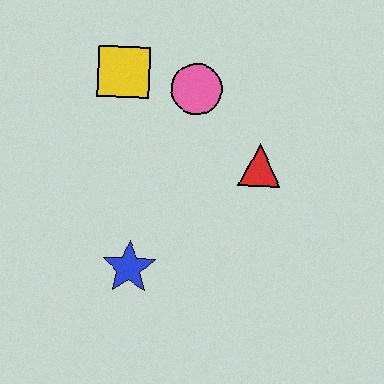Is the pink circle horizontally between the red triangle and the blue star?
Yes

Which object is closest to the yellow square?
The pink circle is closest to the yellow square.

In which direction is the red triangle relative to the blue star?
The red triangle is to the right of the blue star.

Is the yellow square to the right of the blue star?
No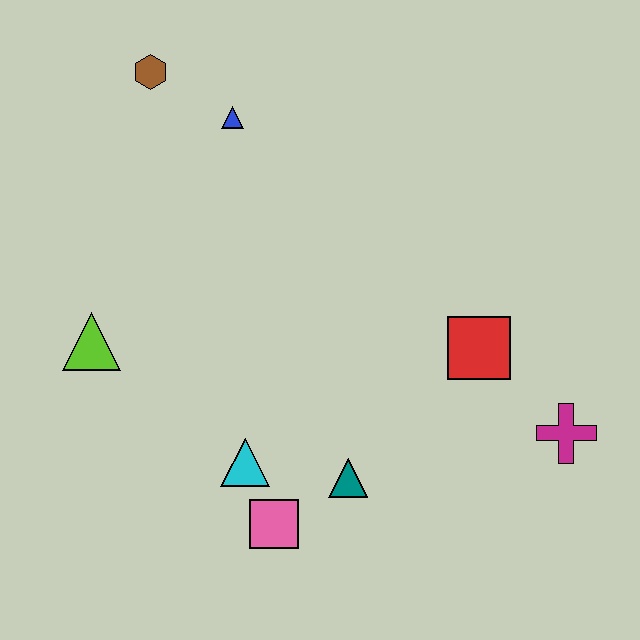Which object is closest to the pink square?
The cyan triangle is closest to the pink square.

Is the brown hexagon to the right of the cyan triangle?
No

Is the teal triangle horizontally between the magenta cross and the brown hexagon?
Yes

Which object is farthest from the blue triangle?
The magenta cross is farthest from the blue triangle.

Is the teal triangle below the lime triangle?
Yes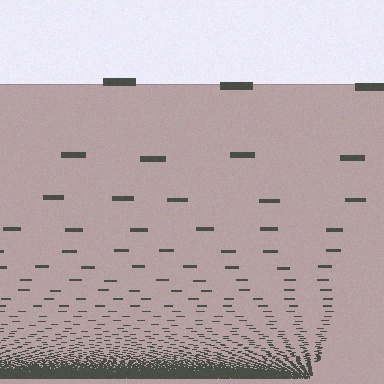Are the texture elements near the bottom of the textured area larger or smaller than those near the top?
Smaller. The gradient is inverted — elements near the bottom are smaller and denser.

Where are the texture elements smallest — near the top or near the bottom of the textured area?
Near the bottom.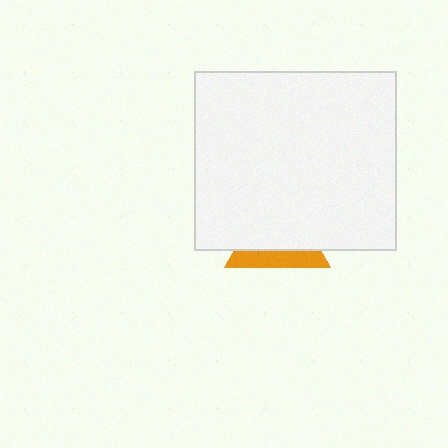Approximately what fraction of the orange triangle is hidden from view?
Roughly 69% of the orange triangle is hidden behind the white rectangle.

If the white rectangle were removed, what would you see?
You would see the complete orange triangle.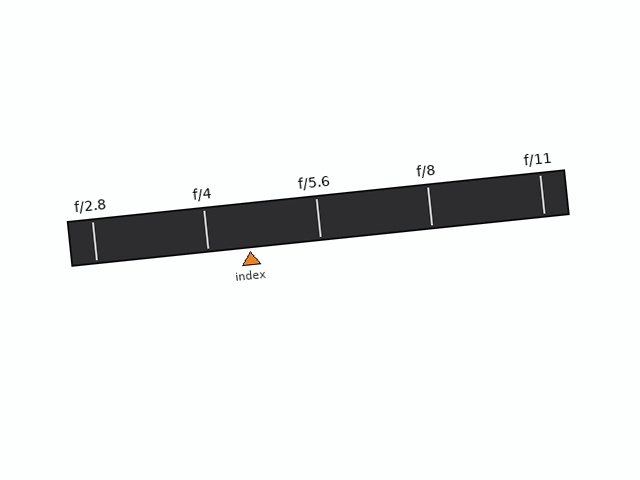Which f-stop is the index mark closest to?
The index mark is closest to f/4.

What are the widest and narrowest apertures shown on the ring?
The widest aperture shown is f/2.8 and the narrowest is f/11.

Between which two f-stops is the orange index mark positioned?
The index mark is between f/4 and f/5.6.